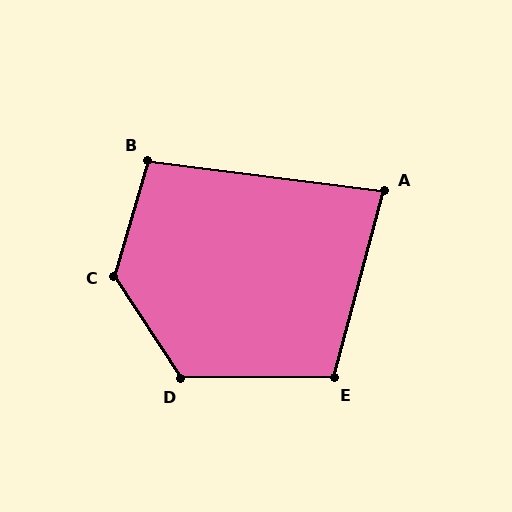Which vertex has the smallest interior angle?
A, at approximately 82 degrees.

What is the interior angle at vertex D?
Approximately 123 degrees (obtuse).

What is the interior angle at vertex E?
Approximately 106 degrees (obtuse).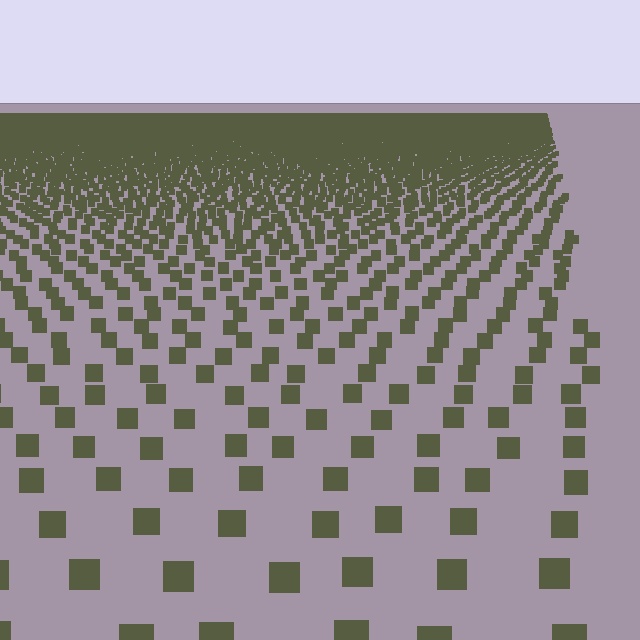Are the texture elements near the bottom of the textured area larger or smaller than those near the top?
Larger. Near the bottom, elements are closer to the viewer and appear at a bigger on-screen size.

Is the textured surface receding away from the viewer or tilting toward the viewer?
The surface is receding away from the viewer. Texture elements get smaller and denser toward the top.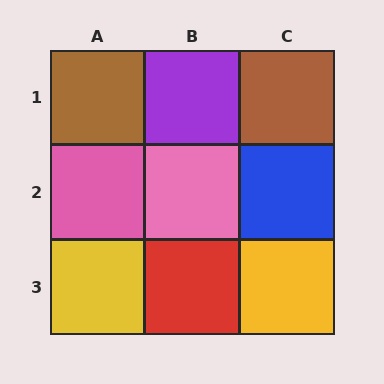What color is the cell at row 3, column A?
Yellow.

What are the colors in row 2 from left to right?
Pink, pink, blue.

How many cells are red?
1 cell is red.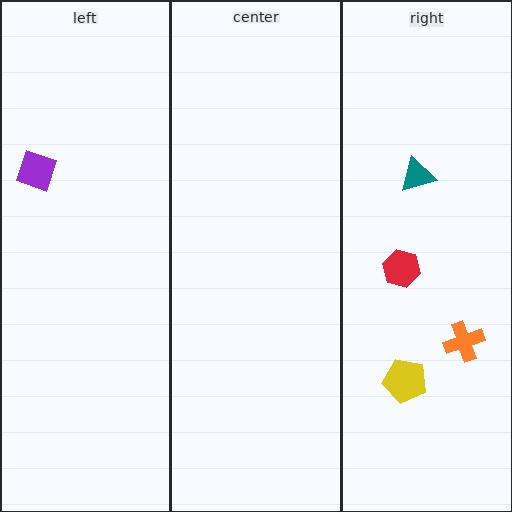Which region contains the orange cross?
The right region.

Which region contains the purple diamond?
The left region.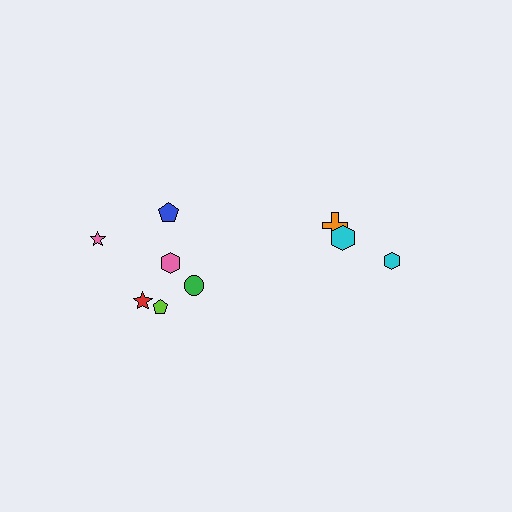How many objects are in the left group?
There are 6 objects.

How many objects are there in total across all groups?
There are 9 objects.